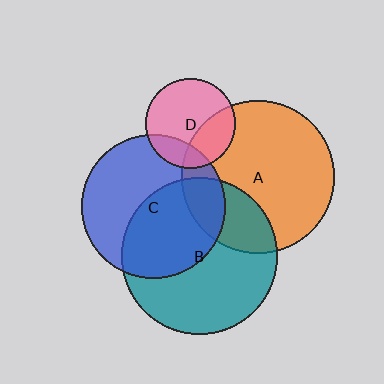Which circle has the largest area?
Circle B (teal).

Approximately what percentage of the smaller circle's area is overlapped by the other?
Approximately 15%.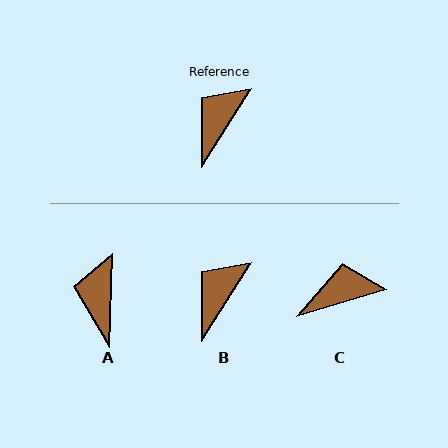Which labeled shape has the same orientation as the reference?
B.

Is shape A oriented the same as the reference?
No, it is off by about 30 degrees.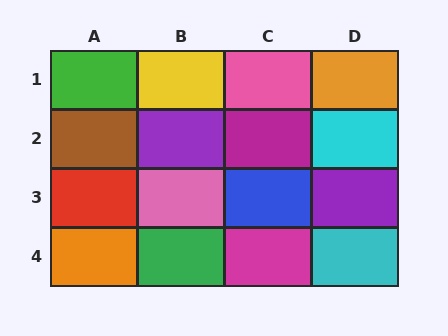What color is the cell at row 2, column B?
Purple.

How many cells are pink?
2 cells are pink.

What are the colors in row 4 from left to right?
Orange, green, magenta, cyan.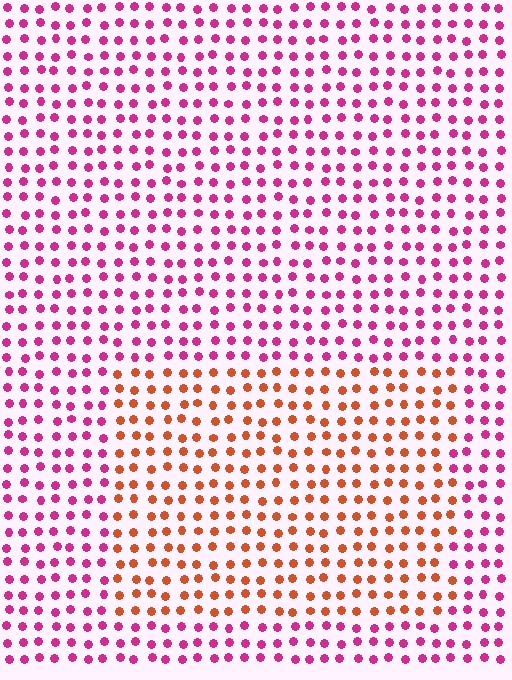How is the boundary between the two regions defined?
The boundary is defined purely by a slight shift in hue (about 51 degrees). Spacing, size, and orientation are identical on both sides.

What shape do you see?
I see a rectangle.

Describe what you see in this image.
The image is filled with small magenta elements in a uniform arrangement. A rectangle-shaped region is visible where the elements are tinted to a slightly different hue, forming a subtle color boundary.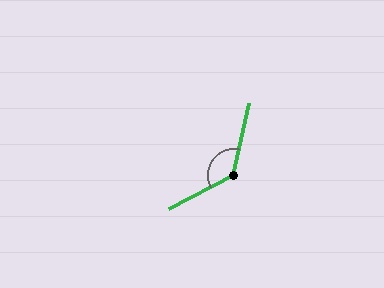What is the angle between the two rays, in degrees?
Approximately 129 degrees.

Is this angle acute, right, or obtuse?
It is obtuse.